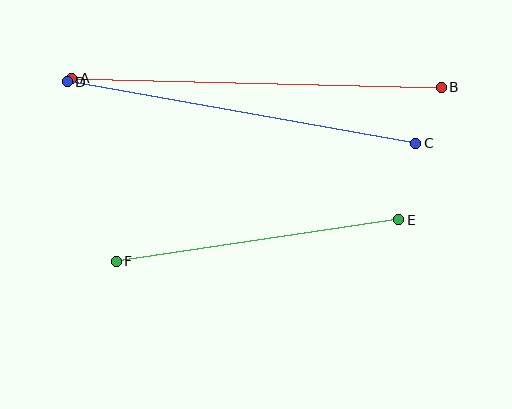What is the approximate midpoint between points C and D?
The midpoint is at approximately (241, 112) pixels.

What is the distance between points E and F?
The distance is approximately 286 pixels.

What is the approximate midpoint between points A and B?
The midpoint is at approximately (257, 83) pixels.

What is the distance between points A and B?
The distance is approximately 370 pixels.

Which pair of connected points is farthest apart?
Points A and B are farthest apart.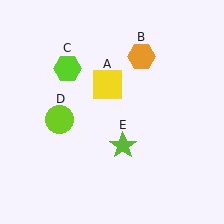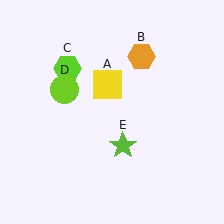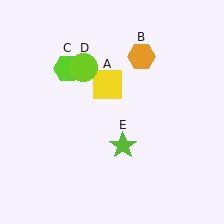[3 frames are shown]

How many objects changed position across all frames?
1 object changed position: lime circle (object D).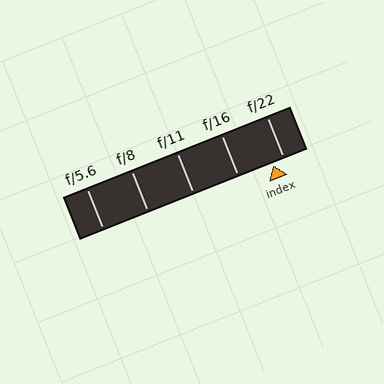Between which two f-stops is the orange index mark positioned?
The index mark is between f/16 and f/22.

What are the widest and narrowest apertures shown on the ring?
The widest aperture shown is f/5.6 and the narrowest is f/22.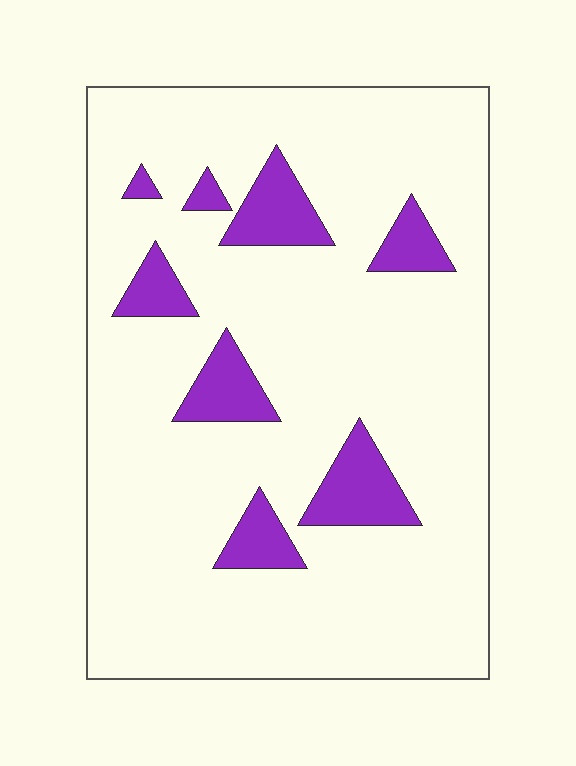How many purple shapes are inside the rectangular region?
8.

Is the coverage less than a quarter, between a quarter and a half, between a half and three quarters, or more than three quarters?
Less than a quarter.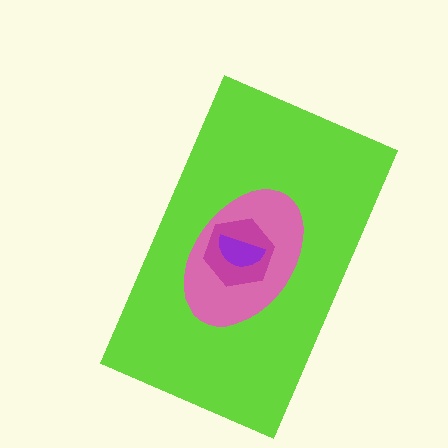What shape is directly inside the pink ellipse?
The magenta hexagon.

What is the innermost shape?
The purple semicircle.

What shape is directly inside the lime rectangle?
The pink ellipse.